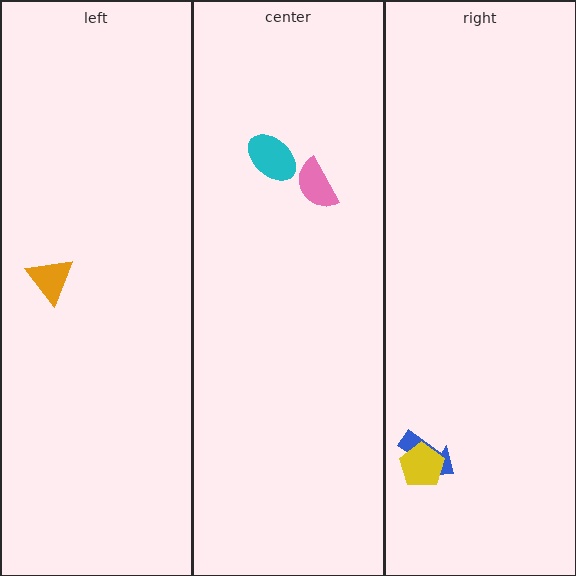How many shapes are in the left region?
1.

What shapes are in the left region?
The orange triangle.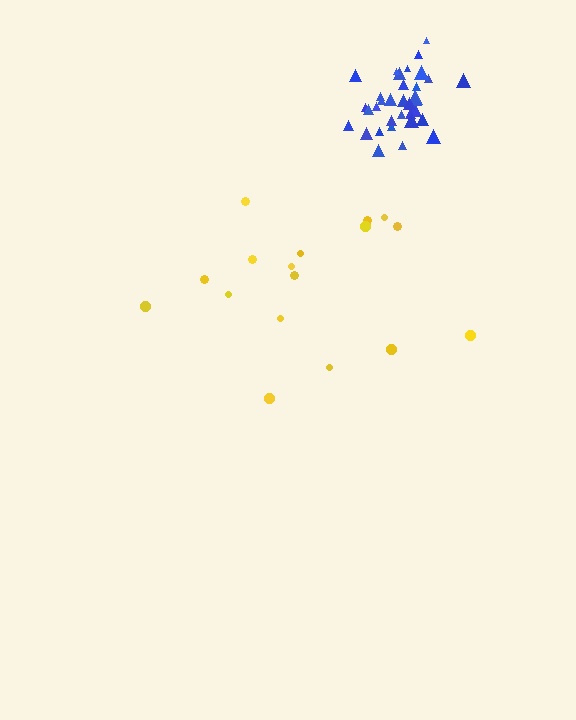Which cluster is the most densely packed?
Blue.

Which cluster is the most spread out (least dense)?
Yellow.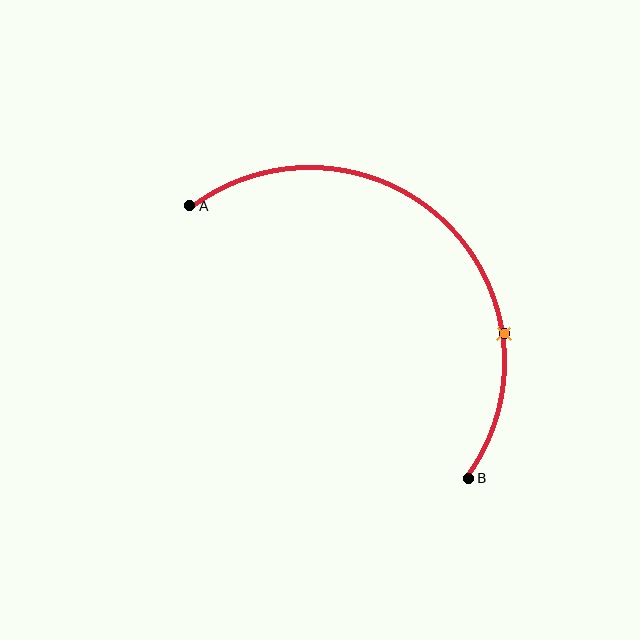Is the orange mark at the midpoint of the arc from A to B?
No. The orange mark lies on the arc but is closer to endpoint B. The arc midpoint would be at the point on the curve equidistant along the arc from both A and B.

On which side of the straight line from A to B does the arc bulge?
The arc bulges above and to the right of the straight line connecting A and B.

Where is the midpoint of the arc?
The arc midpoint is the point on the curve farthest from the straight line joining A and B. It sits above and to the right of that line.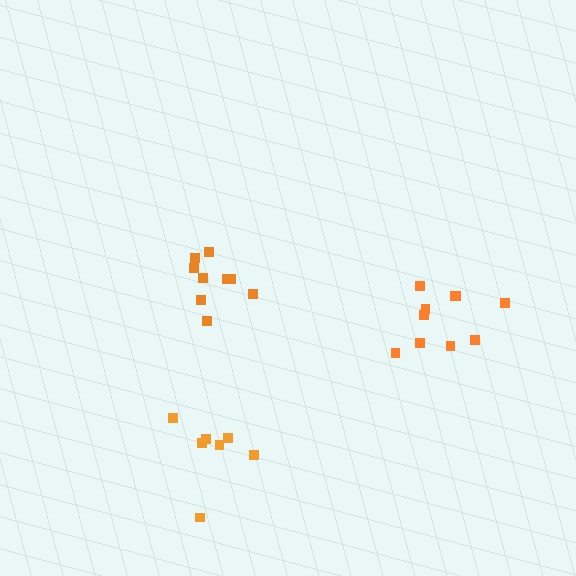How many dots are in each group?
Group 1: 9 dots, Group 2: 7 dots, Group 3: 10 dots (26 total).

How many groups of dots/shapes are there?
There are 3 groups.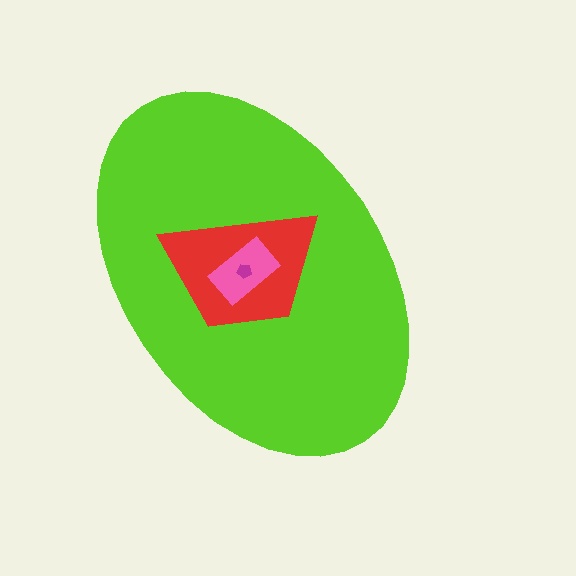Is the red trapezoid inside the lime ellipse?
Yes.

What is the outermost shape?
The lime ellipse.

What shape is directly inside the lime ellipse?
The red trapezoid.